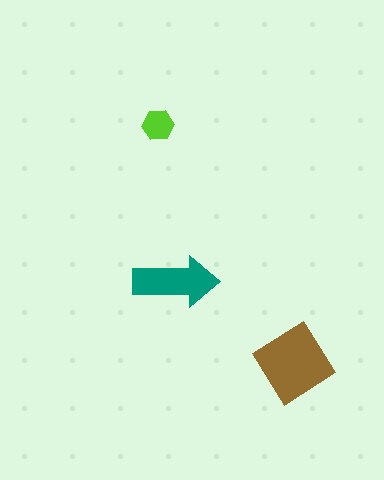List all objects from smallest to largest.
The lime hexagon, the teal arrow, the brown diamond.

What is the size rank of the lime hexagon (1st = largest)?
3rd.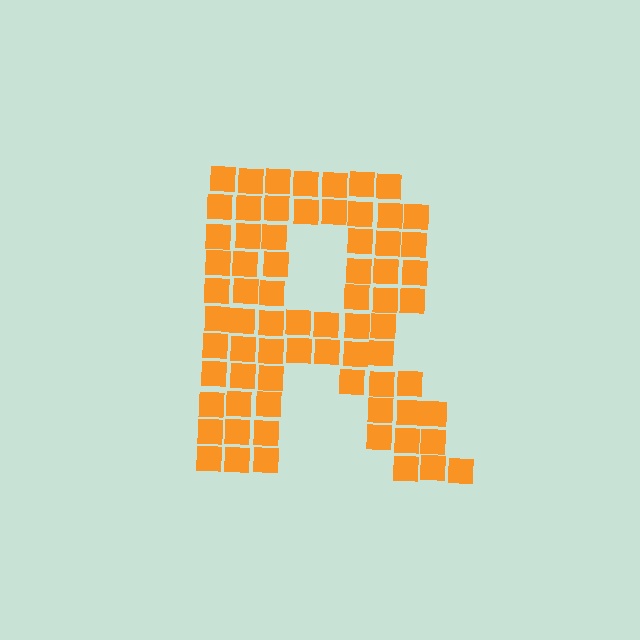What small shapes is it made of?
It is made of small squares.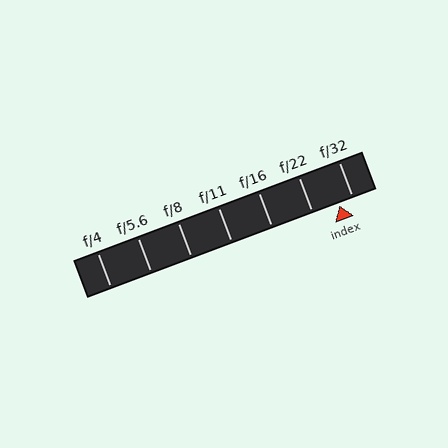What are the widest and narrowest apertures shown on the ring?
The widest aperture shown is f/4 and the narrowest is f/32.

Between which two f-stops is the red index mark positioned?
The index mark is between f/22 and f/32.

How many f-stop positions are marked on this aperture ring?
There are 7 f-stop positions marked.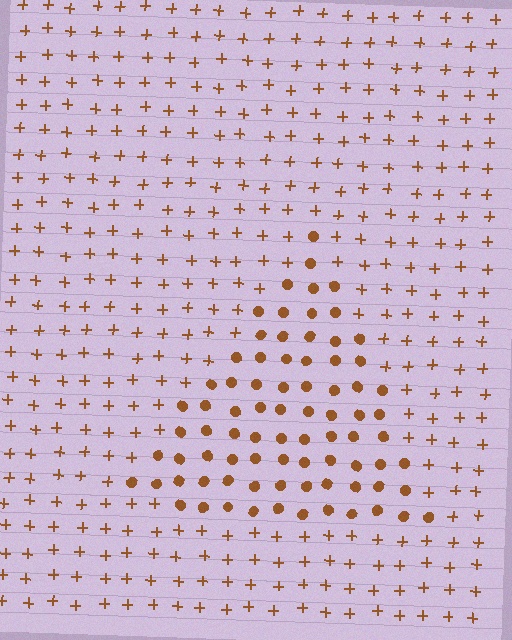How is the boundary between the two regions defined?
The boundary is defined by a change in element shape: circles inside vs. plus signs outside. All elements share the same color and spacing.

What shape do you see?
I see a triangle.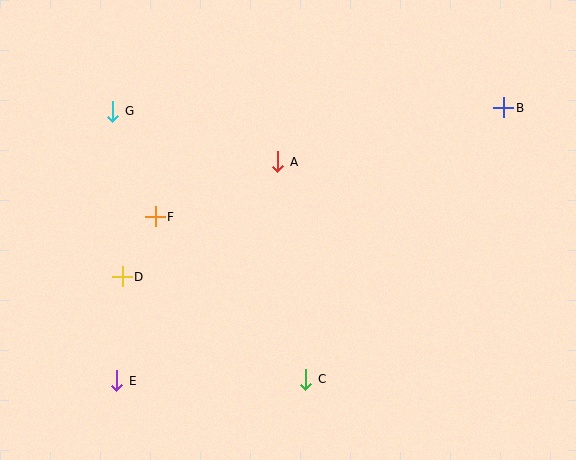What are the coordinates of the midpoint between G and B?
The midpoint between G and B is at (308, 110).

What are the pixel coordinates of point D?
Point D is at (122, 277).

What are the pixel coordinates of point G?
Point G is at (113, 111).